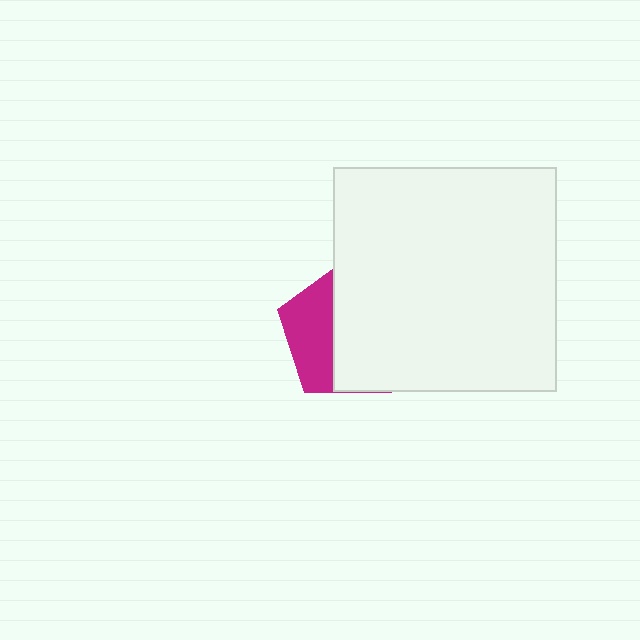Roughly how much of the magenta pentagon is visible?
A small part of it is visible (roughly 37%).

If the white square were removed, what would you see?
You would see the complete magenta pentagon.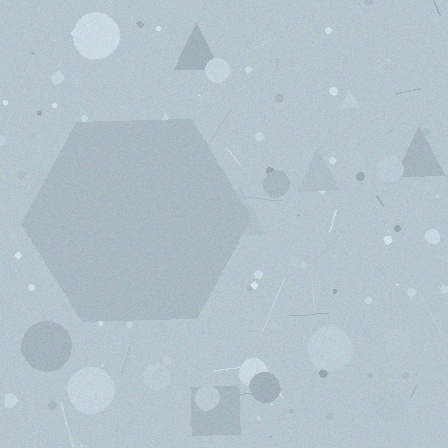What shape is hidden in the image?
A hexagon is hidden in the image.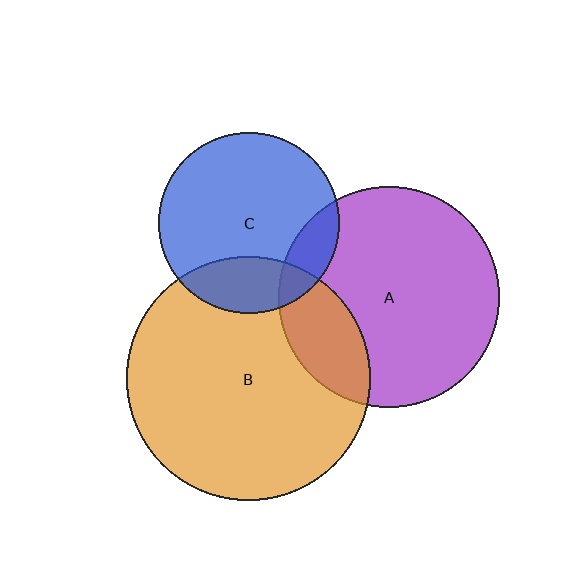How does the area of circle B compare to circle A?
Approximately 1.2 times.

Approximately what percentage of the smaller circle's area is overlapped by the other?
Approximately 20%.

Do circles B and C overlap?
Yes.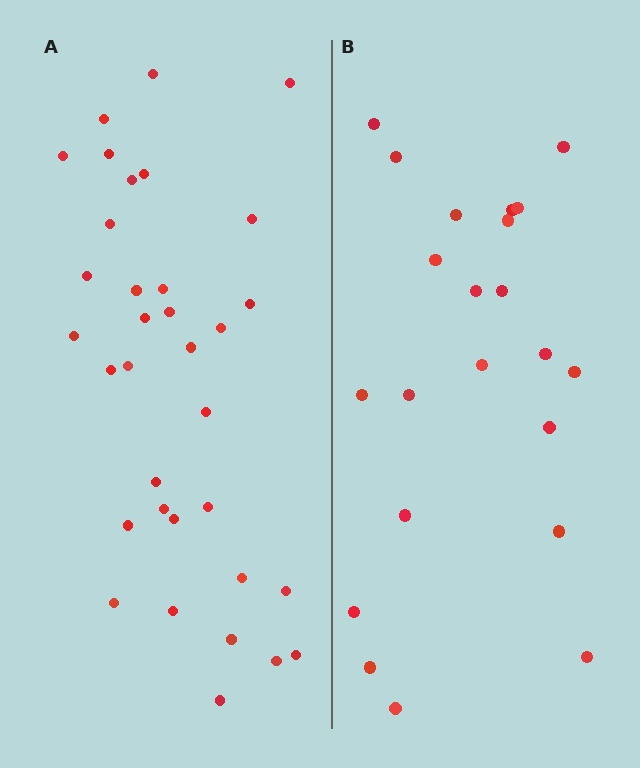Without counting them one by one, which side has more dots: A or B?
Region A (the left region) has more dots.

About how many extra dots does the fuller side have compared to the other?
Region A has roughly 12 or so more dots than region B.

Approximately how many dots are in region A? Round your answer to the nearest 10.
About 30 dots. (The exact count is 34, which rounds to 30.)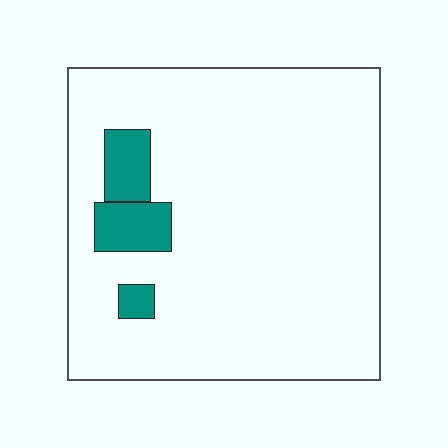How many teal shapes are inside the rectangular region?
3.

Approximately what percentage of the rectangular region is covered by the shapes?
Approximately 10%.